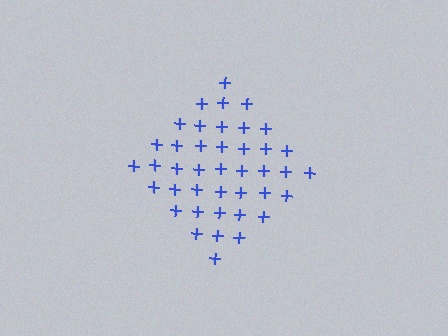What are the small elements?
The small elements are plus signs.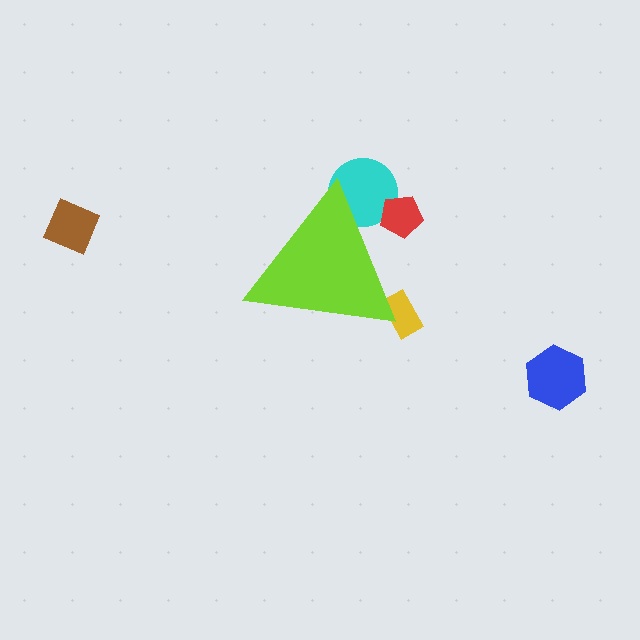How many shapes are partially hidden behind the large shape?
3 shapes are partially hidden.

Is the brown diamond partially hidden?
No, the brown diamond is fully visible.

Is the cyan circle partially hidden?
Yes, the cyan circle is partially hidden behind the lime triangle.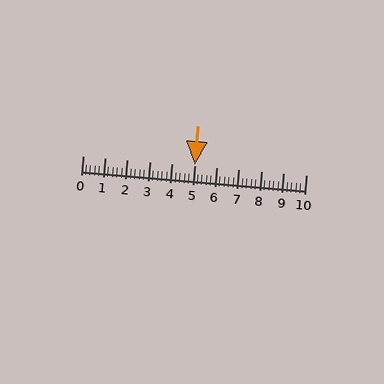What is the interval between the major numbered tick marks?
The major tick marks are spaced 1 units apart.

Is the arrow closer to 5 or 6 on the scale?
The arrow is closer to 5.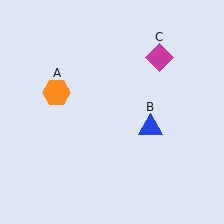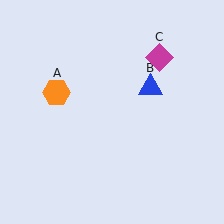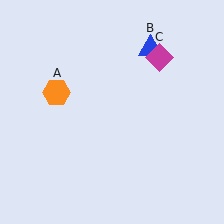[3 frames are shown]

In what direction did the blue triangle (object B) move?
The blue triangle (object B) moved up.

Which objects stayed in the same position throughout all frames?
Orange hexagon (object A) and magenta diamond (object C) remained stationary.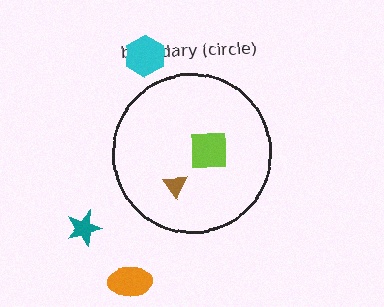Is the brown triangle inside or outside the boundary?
Inside.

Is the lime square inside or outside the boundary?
Inside.